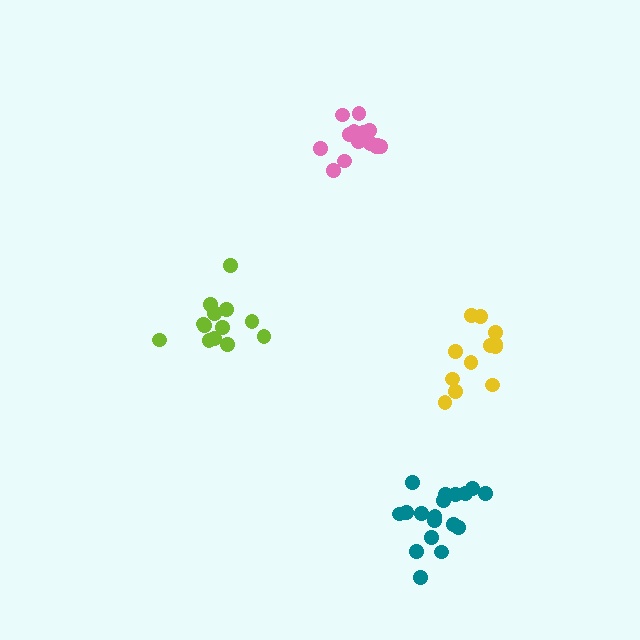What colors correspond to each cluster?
The clusters are colored: yellow, lime, pink, teal.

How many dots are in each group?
Group 1: 12 dots, Group 2: 13 dots, Group 3: 14 dots, Group 4: 18 dots (57 total).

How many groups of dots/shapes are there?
There are 4 groups.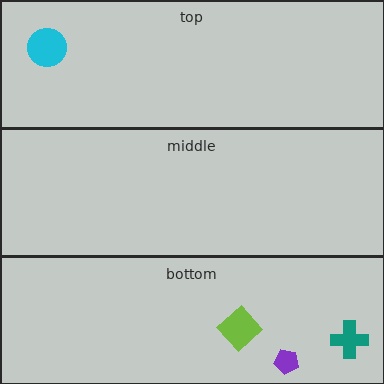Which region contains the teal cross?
The bottom region.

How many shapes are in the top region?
1.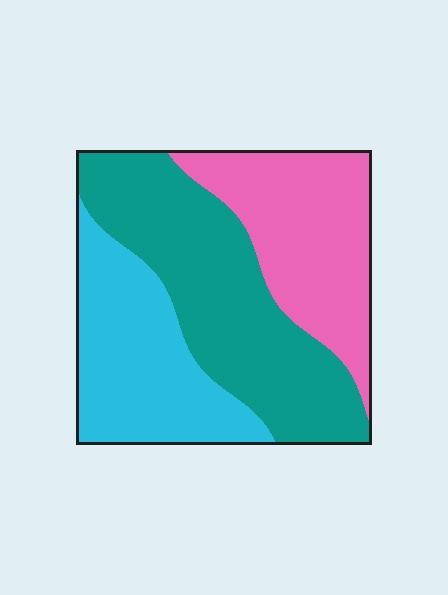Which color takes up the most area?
Teal, at roughly 40%.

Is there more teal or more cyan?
Teal.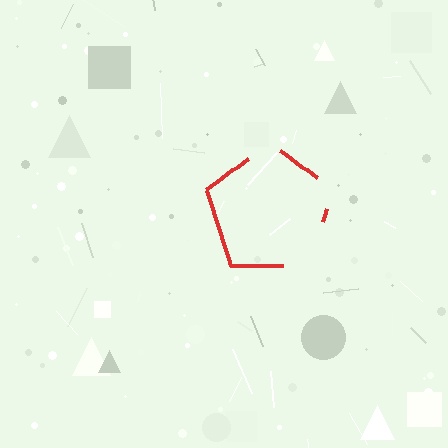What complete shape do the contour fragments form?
The contour fragments form a pentagon.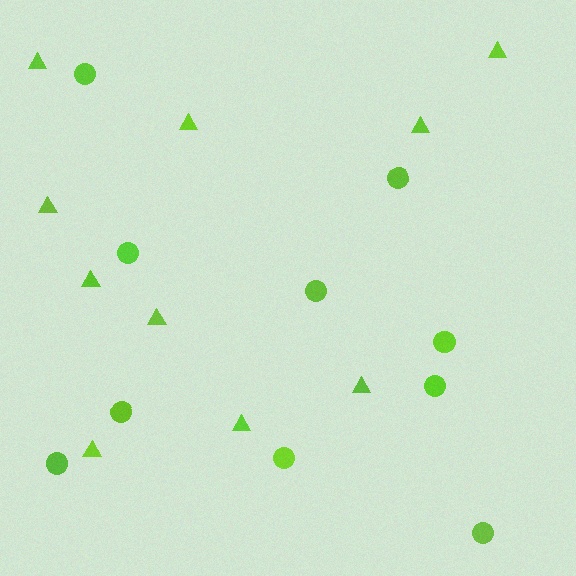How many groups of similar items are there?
There are 2 groups: one group of triangles (10) and one group of circles (10).